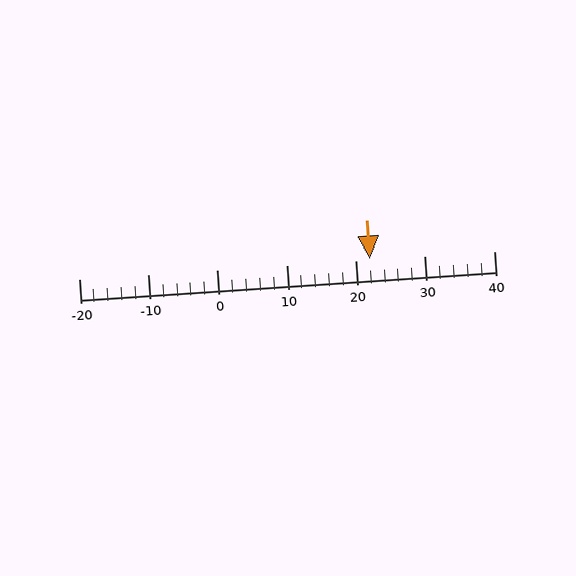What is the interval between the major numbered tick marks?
The major tick marks are spaced 10 units apart.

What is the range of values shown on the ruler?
The ruler shows values from -20 to 40.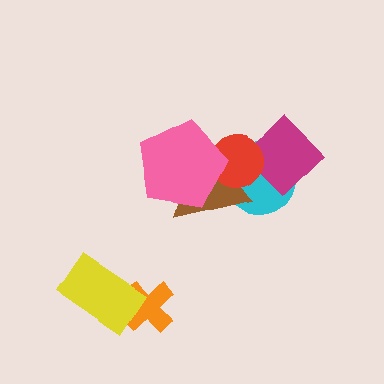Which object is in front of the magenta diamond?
The red circle is in front of the magenta diamond.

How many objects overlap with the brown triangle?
3 objects overlap with the brown triangle.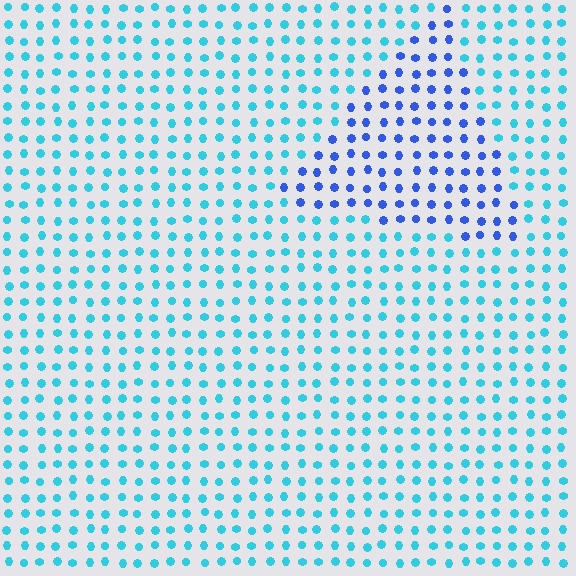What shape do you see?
I see a triangle.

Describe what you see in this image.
The image is filled with small cyan elements in a uniform arrangement. A triangle-shaped region is visible where the elements are tinted to a slightly different hue, forming a subtle color boundary.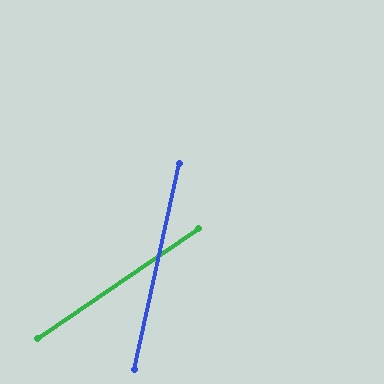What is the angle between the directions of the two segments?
Approximately 43 degrees.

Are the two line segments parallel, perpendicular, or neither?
Neither parallel nor perpendicular — they differ by about 43°.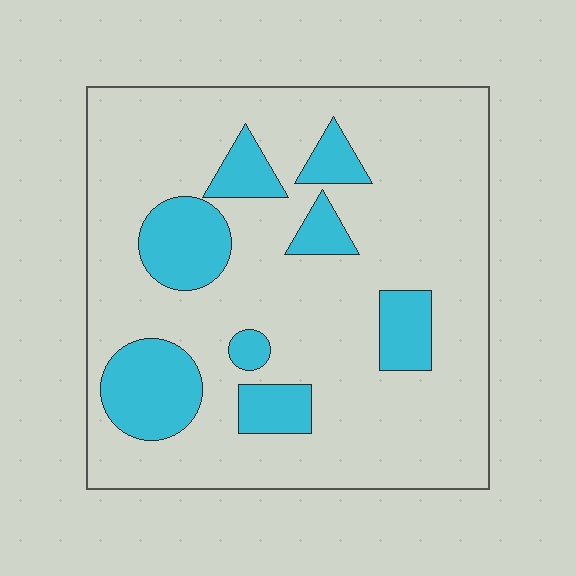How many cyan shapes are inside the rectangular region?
8.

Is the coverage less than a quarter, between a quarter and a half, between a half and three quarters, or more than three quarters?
Less than a quarter.